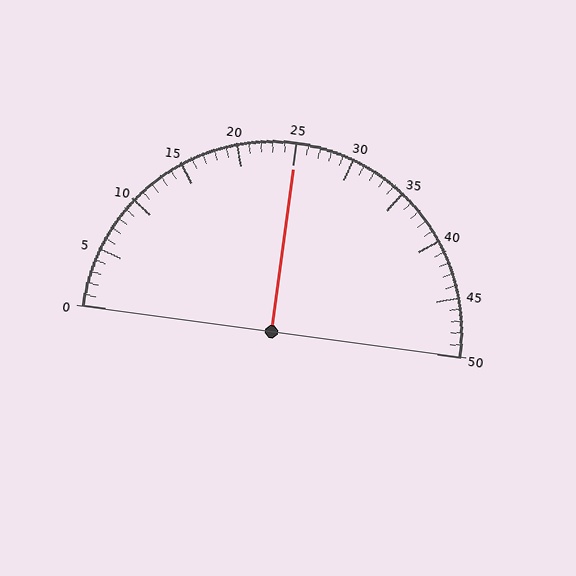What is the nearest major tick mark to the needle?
The nearest major tick mark is 25.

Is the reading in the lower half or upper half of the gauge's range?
The reading is in the upper half of the range (0 to 50).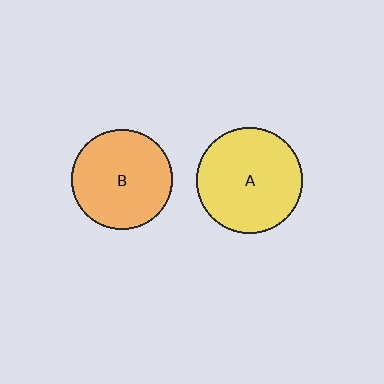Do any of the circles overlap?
No, none of the circles overlap.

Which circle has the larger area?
Circle A (yellow).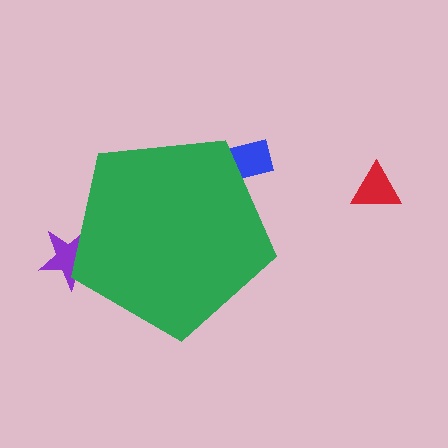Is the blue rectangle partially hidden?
Yes, the blue rectangle is partially hidden behind the green pentagon.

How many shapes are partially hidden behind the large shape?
2 shapes are partially hidden.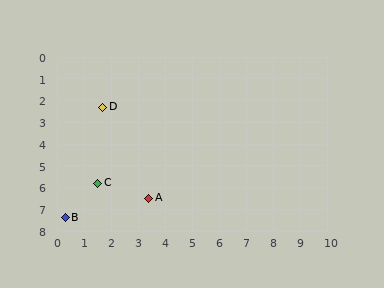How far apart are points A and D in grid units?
Points A and D are about 4.5 grid units apart.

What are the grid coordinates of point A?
Point A is at approximately (3.4, 6.5).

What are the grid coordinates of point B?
Point B is at approximately (0.3, 7.4).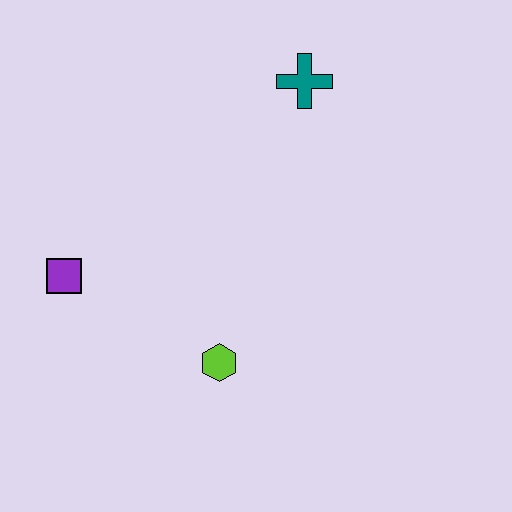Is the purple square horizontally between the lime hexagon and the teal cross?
No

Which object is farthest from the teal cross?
The purple square is farthest from the teal cross.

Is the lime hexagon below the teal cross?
Yes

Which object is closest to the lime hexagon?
The purple square is closest to the lime hexagon.